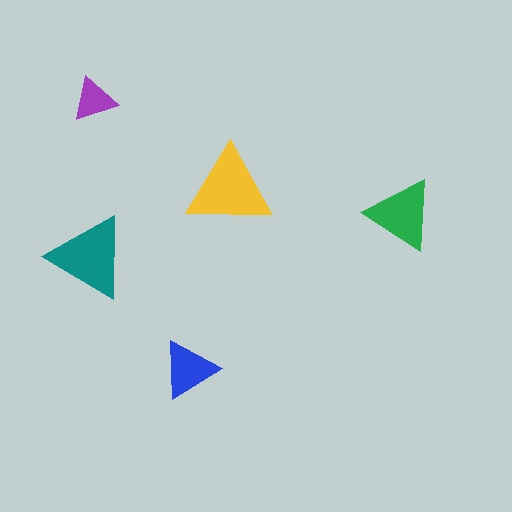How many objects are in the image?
There are 5 objects in the image.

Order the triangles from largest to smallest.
the yellow one, the teal one, the green one, the blue one, the purple one.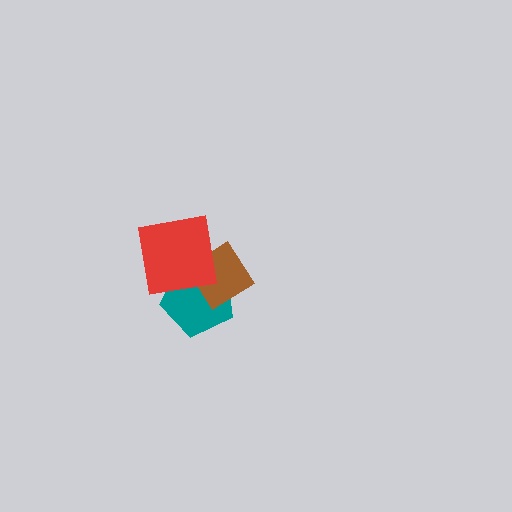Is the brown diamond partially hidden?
Yes, it is partially covered by another shape.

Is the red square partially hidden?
No, no other shape covers it.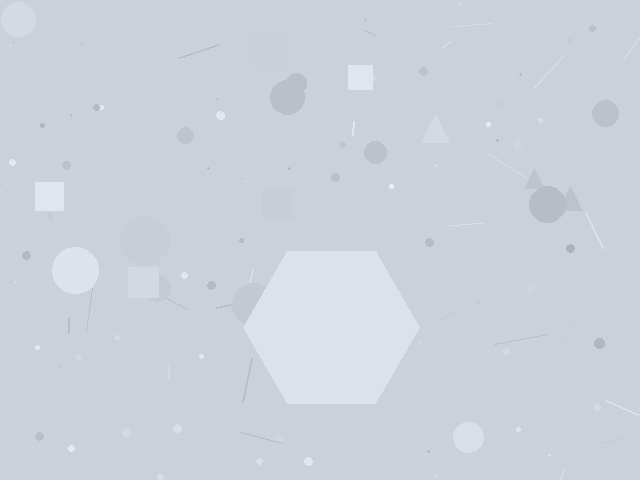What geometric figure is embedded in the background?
A hexagon is embedded in the background.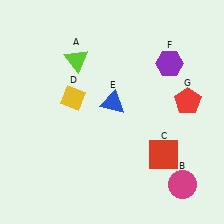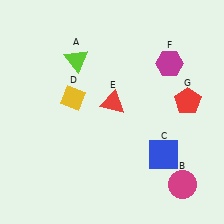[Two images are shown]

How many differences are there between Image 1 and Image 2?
There are 3 differences between the two images.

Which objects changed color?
C changed from red to blue. E changed from blue to red. F changed from purple to magenta.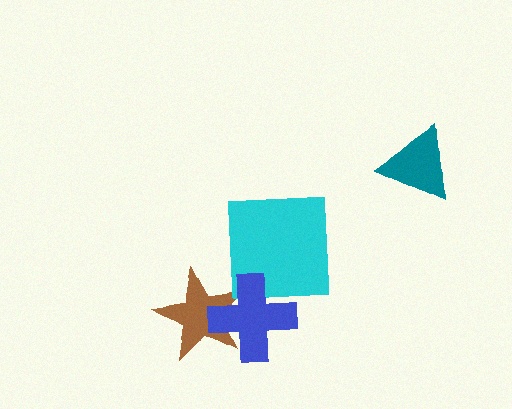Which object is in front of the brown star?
The blue cross is in front of the brown star.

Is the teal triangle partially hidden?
No, no other shape covers it.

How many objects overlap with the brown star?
1 object overlaps with the brown star.